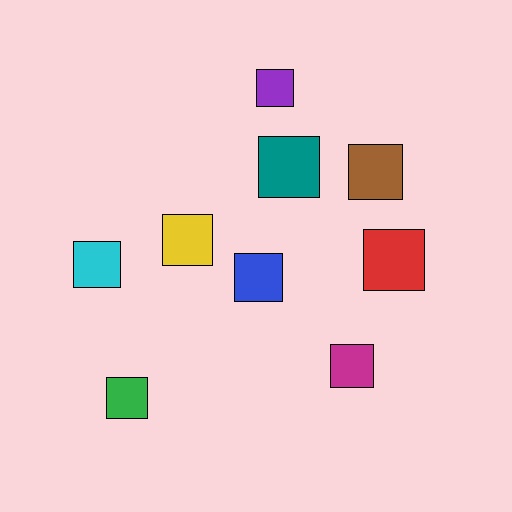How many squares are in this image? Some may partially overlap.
There are 9 squares.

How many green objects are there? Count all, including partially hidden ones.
There is 1 green object.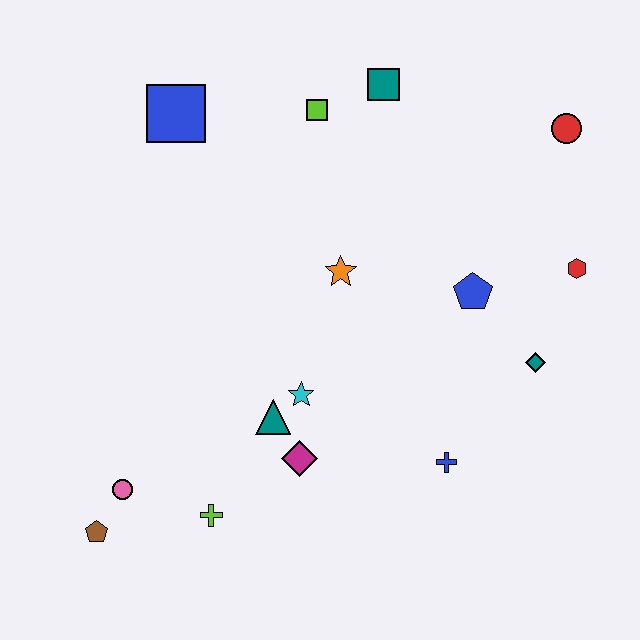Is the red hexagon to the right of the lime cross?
Yes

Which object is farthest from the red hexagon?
The brown pentagon is farthest from the red hexagon.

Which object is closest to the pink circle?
The brown pentagon is closest to the pink circle.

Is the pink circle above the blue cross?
No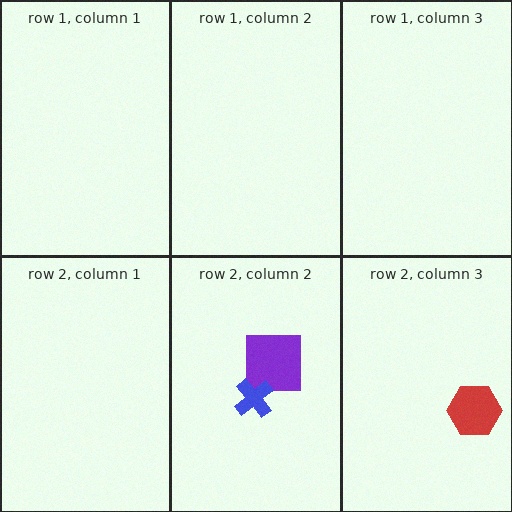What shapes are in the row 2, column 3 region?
The red hexagon.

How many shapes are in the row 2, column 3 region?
1.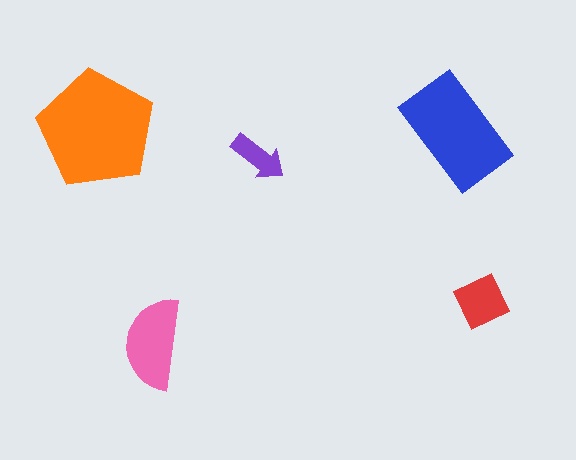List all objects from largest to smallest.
The orange pentagon, the blue rectangle, the pink semicircle, the red diamond, the purple arrow.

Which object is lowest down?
The pink semicircle is bottommost.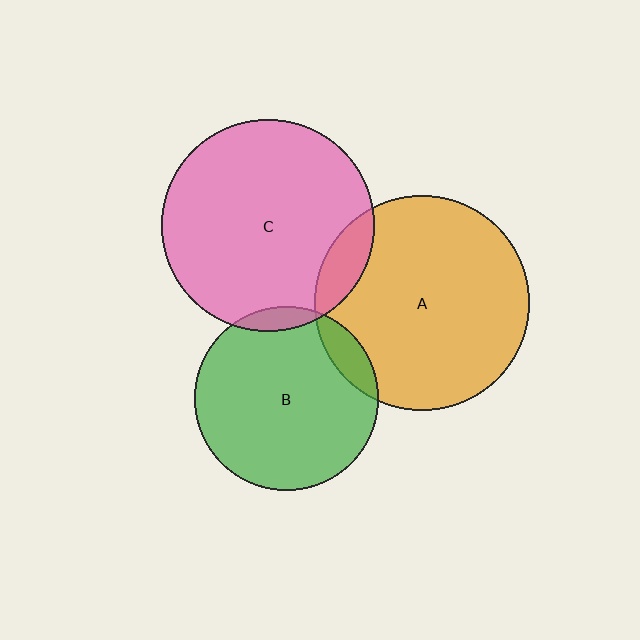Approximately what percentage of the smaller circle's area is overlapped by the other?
Approximately 5%.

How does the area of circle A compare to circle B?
Approximately 1.4 times.